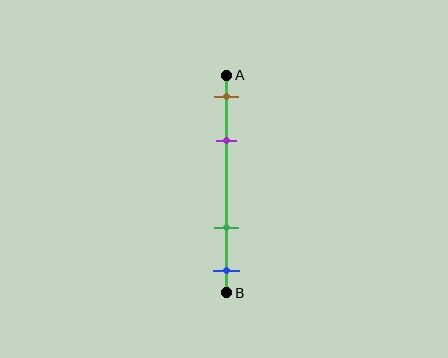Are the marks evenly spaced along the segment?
No, the marks are not evenly spaced.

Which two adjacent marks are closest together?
The brown and purple marks are the closest adjacent pair.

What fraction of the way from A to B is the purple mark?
The purple mark is approximately 30% (0.3) of the way from A to B.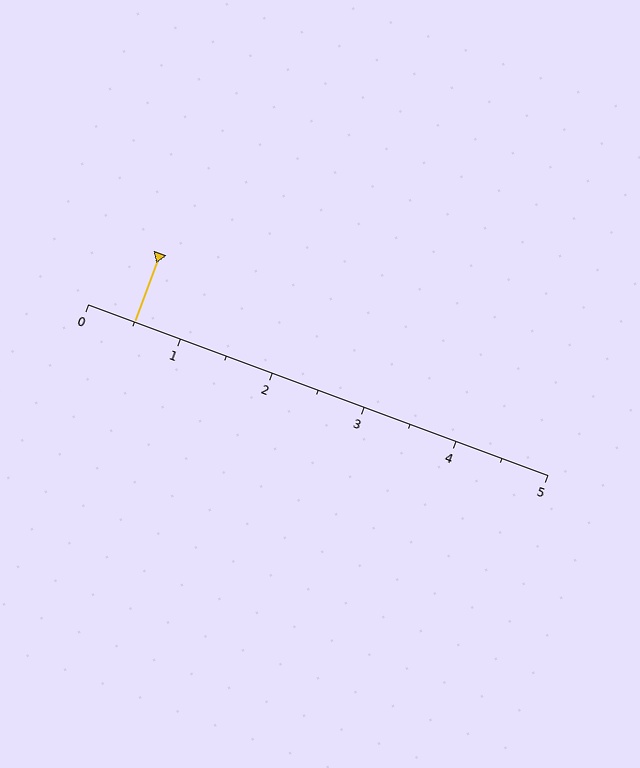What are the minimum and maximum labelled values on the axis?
The axis runs from 0 to 5.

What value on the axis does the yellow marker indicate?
The marker indicates approximately 0.5.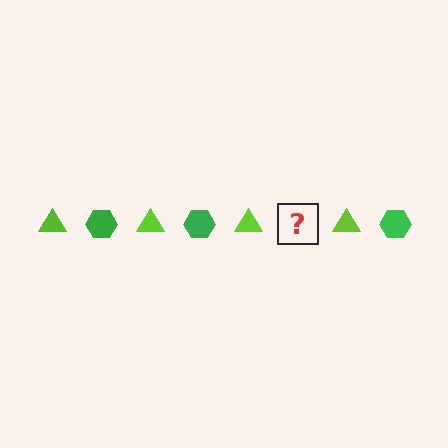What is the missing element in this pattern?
The missing element is a green hexagon.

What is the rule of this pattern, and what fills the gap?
The rule is that the pattern alternates between lime triangle and green hexagon. The gap should be filled with a green hexagon.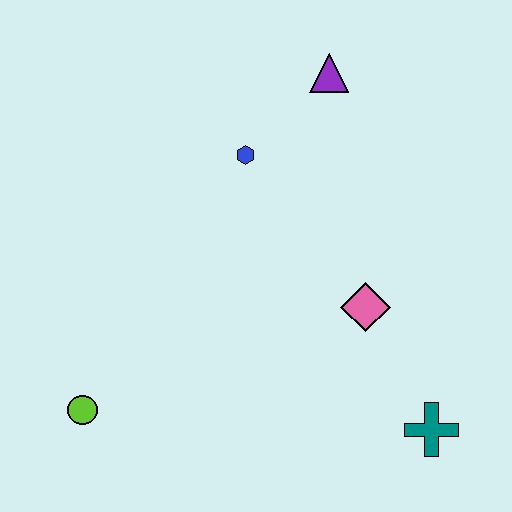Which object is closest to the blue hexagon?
The purple triangle is closest to the blue hexagon.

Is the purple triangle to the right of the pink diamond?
No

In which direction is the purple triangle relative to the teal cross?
The purple triangle is above the teal cross.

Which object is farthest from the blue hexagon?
The teal cross is farthest from the blue hexagon.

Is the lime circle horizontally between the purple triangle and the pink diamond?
No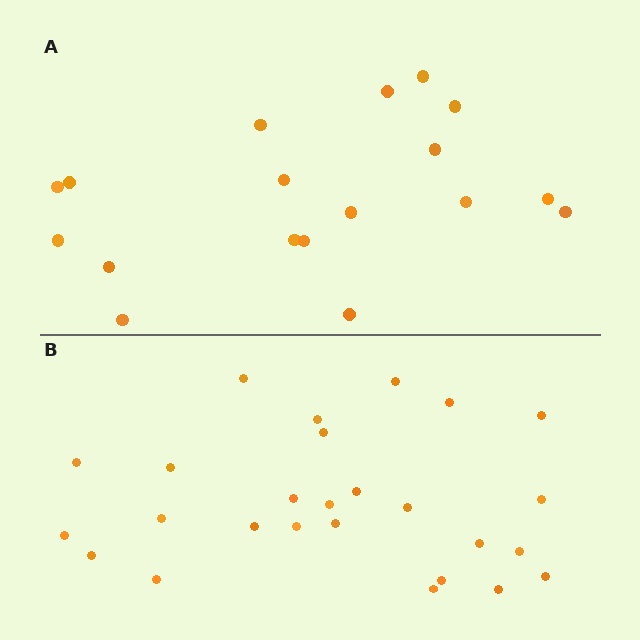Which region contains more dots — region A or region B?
Region B (the bottom region) has more dots.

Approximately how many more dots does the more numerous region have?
Region B has roughly 8 or so more dots than region A.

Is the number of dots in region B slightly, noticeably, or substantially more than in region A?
Region B has noticeably more, but not dramatically so. The ratio is roughly 1.4 to 1.